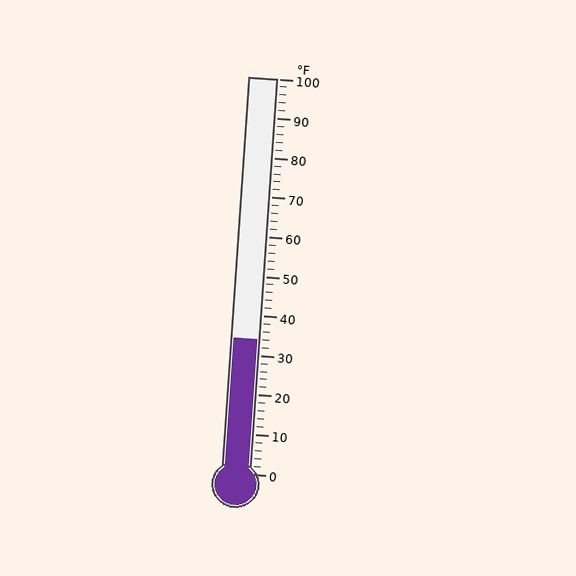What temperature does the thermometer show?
The thermometer shows approximately 34°F.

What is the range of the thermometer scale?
The thermometer scale ranges from 0°F to 100°F.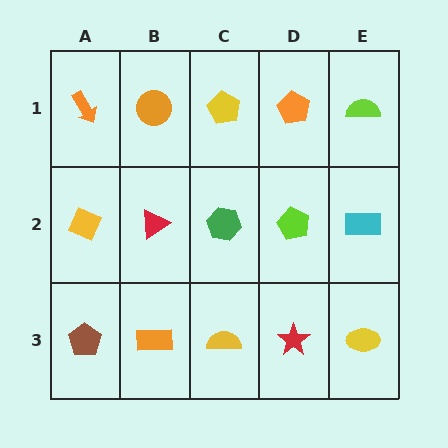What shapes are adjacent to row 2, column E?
A lime semicircle (row 1, column E), a yellow ellipse (row 3, column E), a lime pentagon (row 2, column D).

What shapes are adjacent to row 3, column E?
A cyan rectangle (row 2, column E), a red star (row 3, column D).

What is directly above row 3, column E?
A cyan rectangle.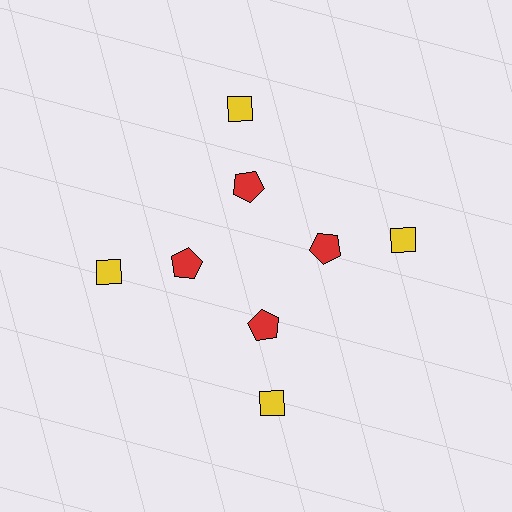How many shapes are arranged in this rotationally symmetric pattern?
There are 8 shapes, arranged in 4 groups of 2.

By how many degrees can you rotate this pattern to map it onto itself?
The pattern maps onto itself every 90 degrees of rotation.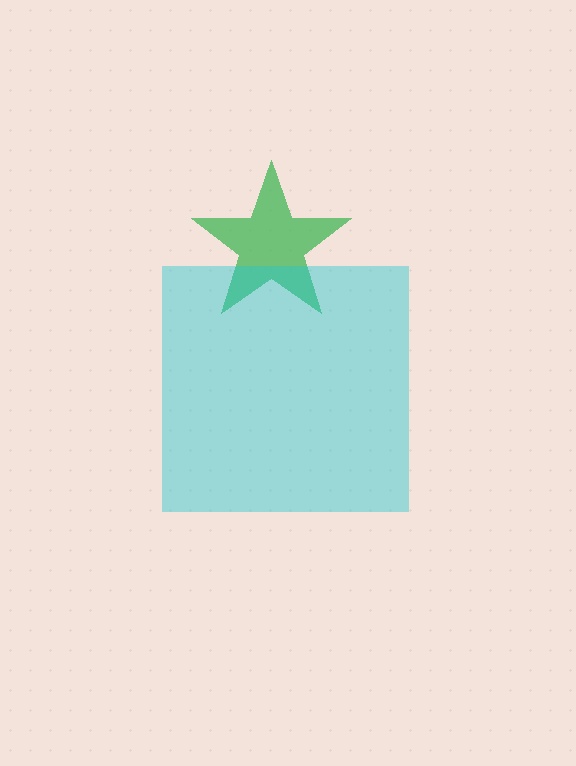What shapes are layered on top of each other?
The layered shapes are: a green star, a cyan square.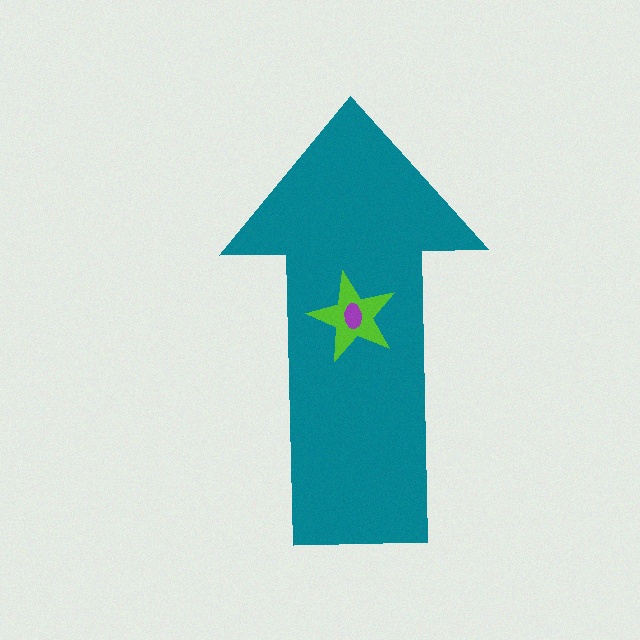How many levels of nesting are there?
3.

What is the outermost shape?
The teal arrow.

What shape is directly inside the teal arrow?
The lime star.